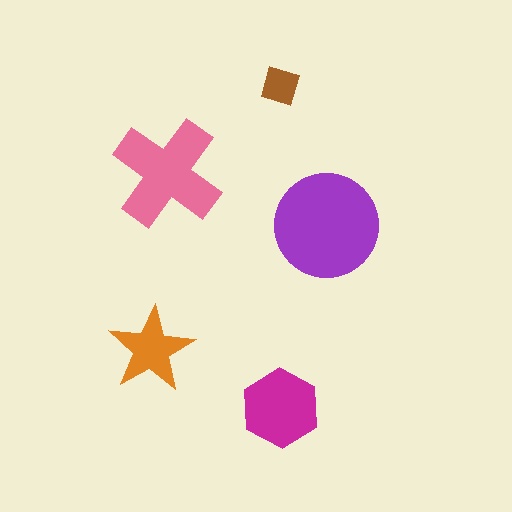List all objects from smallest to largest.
The brown square, the orange star, the magenta hexagon, the pink cross, the purple circle.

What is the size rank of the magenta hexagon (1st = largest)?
3rd.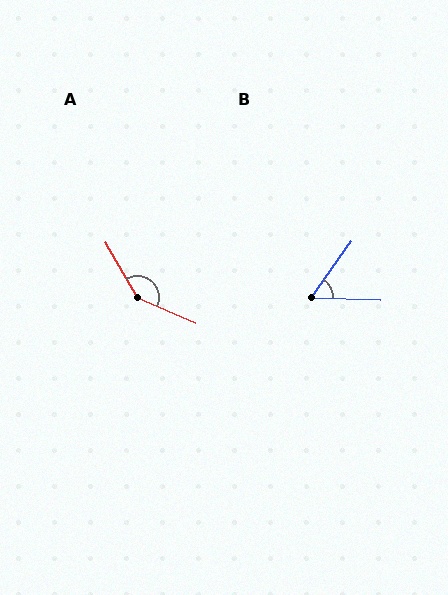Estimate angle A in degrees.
Approximately 143 degrees.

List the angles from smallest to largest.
B (56°), A (143°).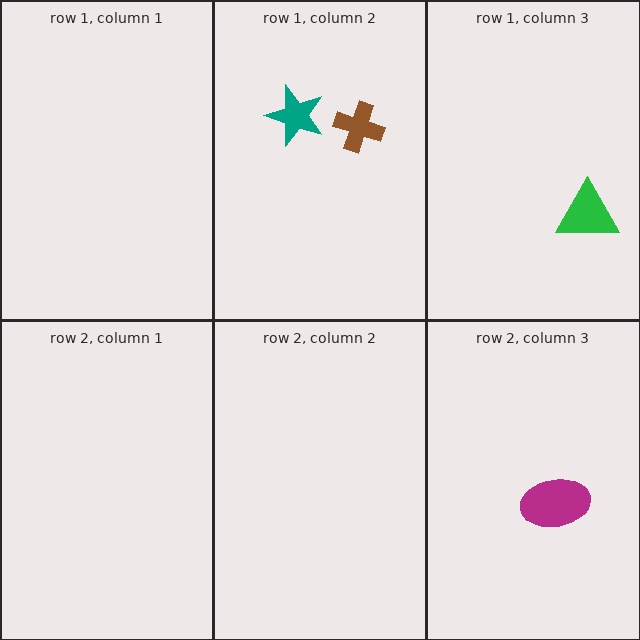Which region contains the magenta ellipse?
The row 2, column 3 region.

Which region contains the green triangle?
The row 1, column 3 region.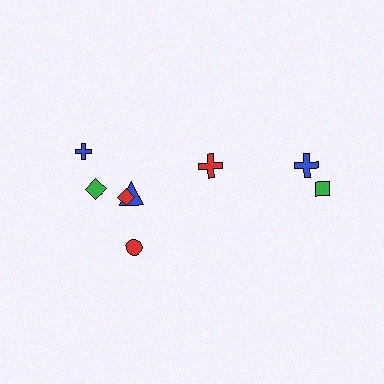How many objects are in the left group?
There are 5 objects.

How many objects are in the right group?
There are 3 objects.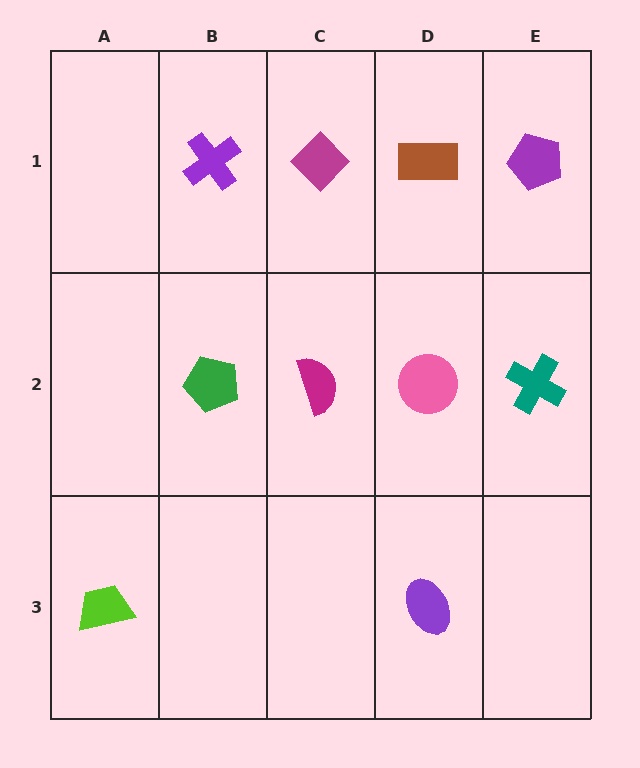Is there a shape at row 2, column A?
No, that cell is empty.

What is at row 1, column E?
A purple pentagon.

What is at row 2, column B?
A green pentagon.